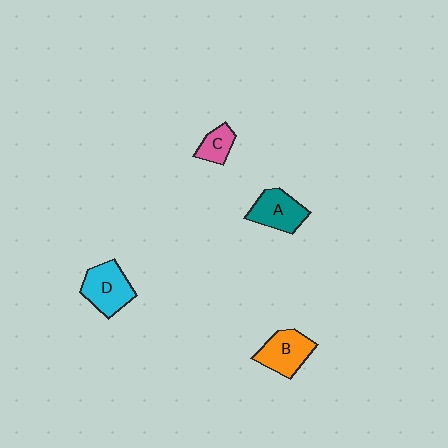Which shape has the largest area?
Shape D (cyan).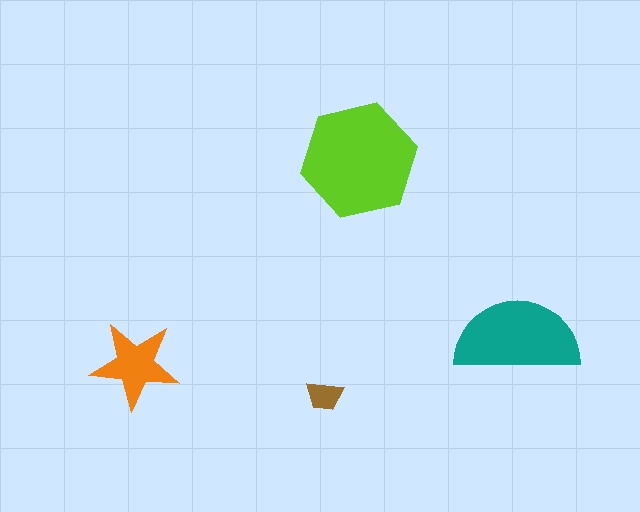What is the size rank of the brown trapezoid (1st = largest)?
4th.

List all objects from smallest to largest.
The brown trapezoid, the orange star, the teal semicircle, the lime hexagon.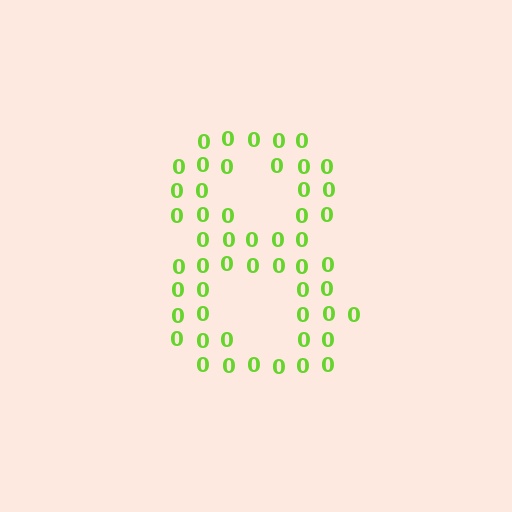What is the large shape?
The large shape is the digit 8.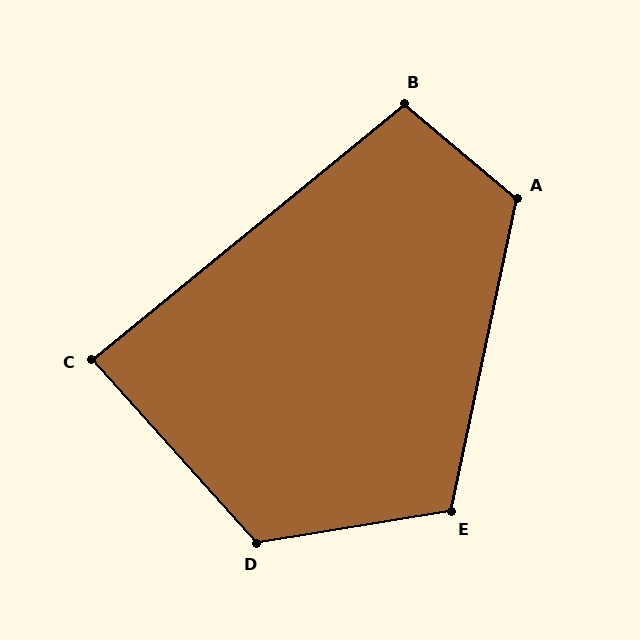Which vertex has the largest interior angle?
D, at approximately 123 degrees.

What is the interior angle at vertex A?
Approximately 118 degrees (obtuse).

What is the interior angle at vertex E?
Approximately 111 degrees (obtuse).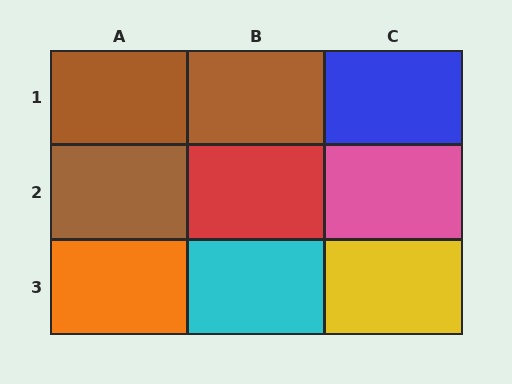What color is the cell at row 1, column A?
Brown.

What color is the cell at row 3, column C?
Yellow.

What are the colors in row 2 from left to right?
Brown, red, pink.